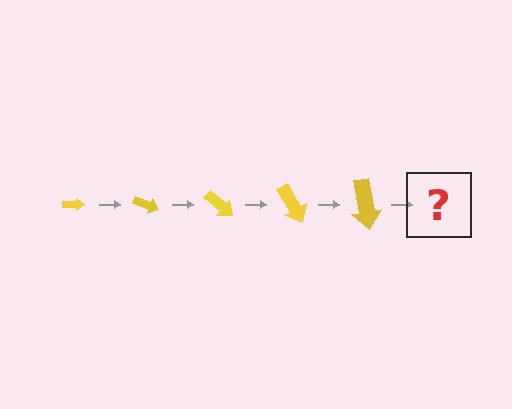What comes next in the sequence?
The next element should be an arrow, larger than the previous one and rotated 100 degrees from the start.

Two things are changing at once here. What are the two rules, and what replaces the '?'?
The two rules are that the arrow grows larger each step and it rotates 20 degrees each step. The '?' should be an arrow, larger than the previous one and rotated 100 degrees from the start.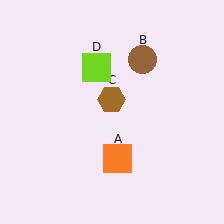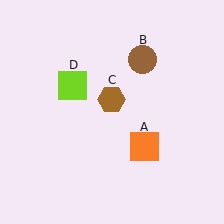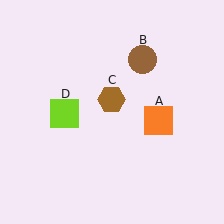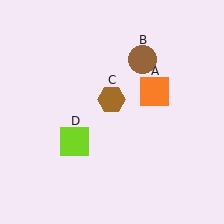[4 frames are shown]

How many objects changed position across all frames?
2 objects changed position: orange square (object A), lime square (object D).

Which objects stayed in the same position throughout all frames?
Brown circle (object B) and brown hexagon (object C) remained stationary.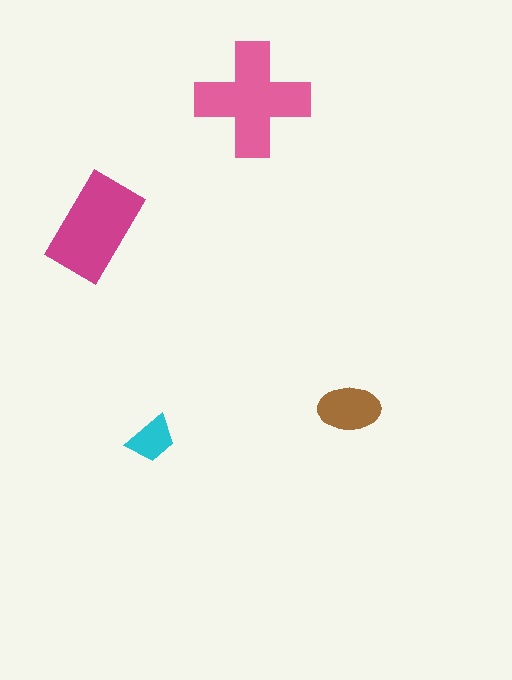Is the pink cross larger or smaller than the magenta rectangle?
Larger.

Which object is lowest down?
The cyan trapezoid is bottommost.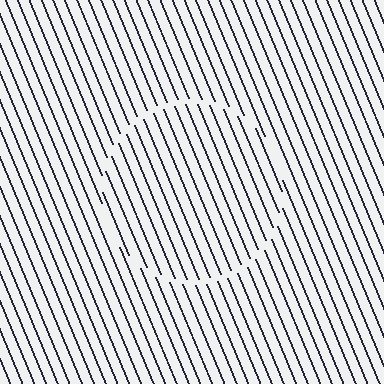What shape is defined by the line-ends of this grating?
An illusory circle. The interior of the shape contains the same grating, shifted by half a period — the contour is defined by the phase discontinuity where line-ends from the inner and outer gratings abut.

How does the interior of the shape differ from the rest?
The interior of the shape contains the same grating, shifted by half a period — the contour is defined by the phase discontinuity where line-ends from the inner and outer gratings abut.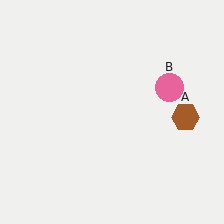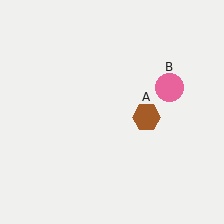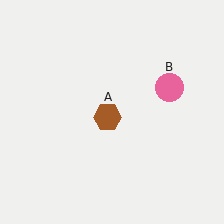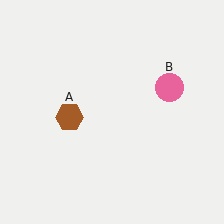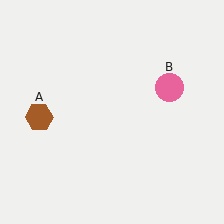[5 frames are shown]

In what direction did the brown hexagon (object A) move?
The brown hexagon (object A) moved left.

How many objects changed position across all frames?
1 object changed position: brown hexagon (object A).